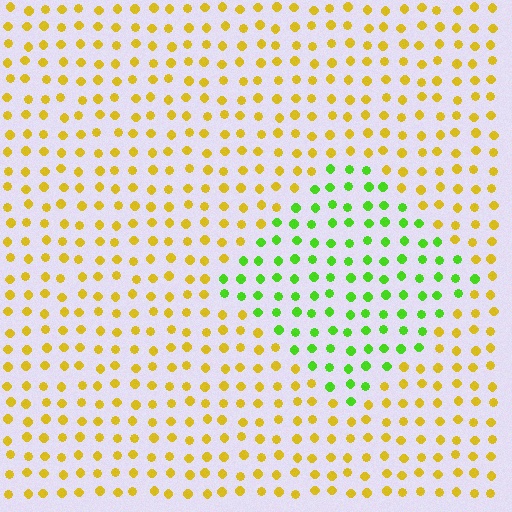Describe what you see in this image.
The image is filled with small yellow elements in a uniform arrangement. A diamond-shaped region is visible where the elements are tinted to a slightly different hue, forming a subtle color boundary.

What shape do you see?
I see a diamond.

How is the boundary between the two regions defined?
The boundary is defined purely by a slight shift in hue (about 56 degrees). Spacing, size, and orientation are identical on both sides.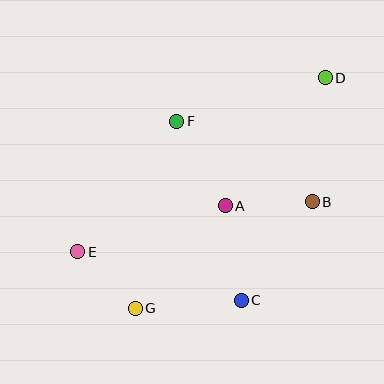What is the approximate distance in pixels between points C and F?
The distance between C and F is approximately 190 pixels.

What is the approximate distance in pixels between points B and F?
The distance between B and F is approximately 158 pixels.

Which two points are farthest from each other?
Points D and E are farthest from each other.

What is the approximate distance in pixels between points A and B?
The distance between A and B is approximately 87 pixels.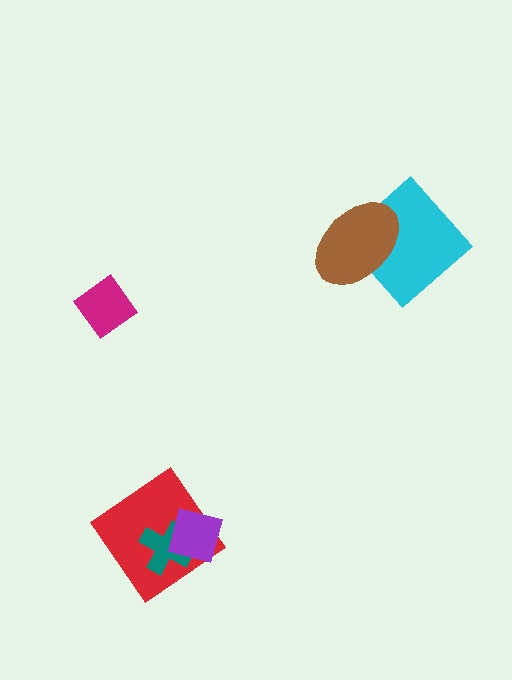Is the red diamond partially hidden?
Yes, it is partially covered by another shape.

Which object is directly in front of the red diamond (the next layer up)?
The teal cross is directly in front of the red diamond.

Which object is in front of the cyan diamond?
The brown ellipse is in front of the cyan diamond.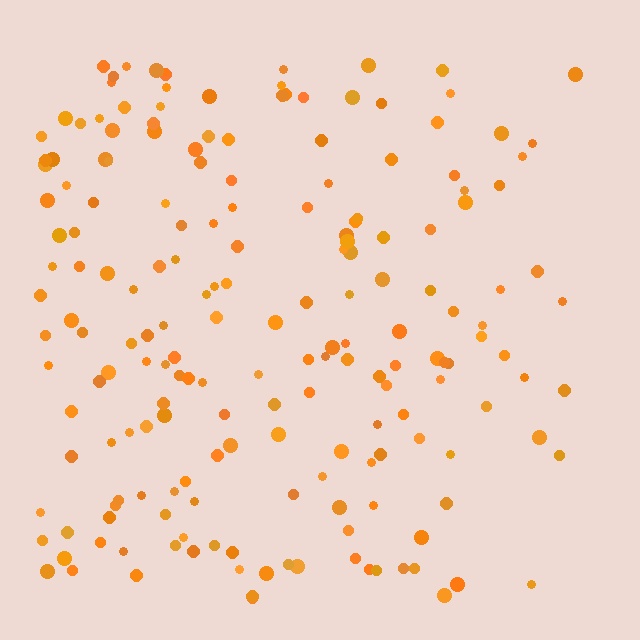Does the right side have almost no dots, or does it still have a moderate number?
Still a moderate number, just noticeably fewer than the left.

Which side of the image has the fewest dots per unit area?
The right.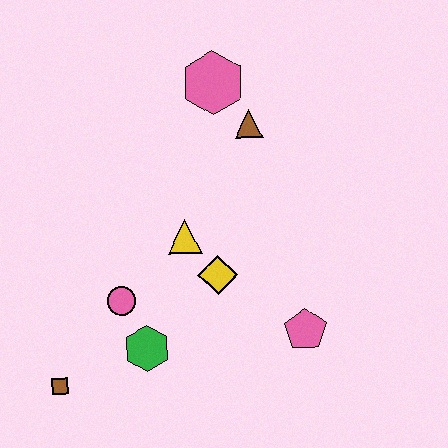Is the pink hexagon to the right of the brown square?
Yes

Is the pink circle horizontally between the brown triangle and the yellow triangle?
No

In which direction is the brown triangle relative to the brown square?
The brown triangle is above the brown square.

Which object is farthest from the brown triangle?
The brown square is farthest from the brown triangle.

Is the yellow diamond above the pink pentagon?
Yes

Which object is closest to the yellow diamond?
The yellow triangle is closest to the yellow diamond.